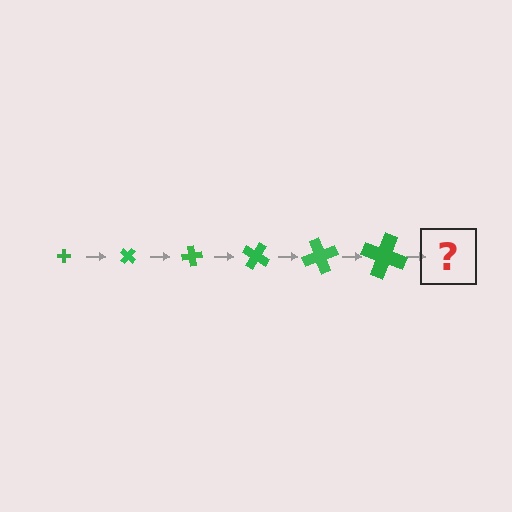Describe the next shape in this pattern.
It should be a cross, larger than the previous one and rotated 240 degrees from the start.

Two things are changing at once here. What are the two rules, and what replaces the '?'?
The two rules are that the cross grows larger each step and it rotates 40 degrees each step. The '?' should be a cross, larger than the previous one and rotated 240 degrees from the start.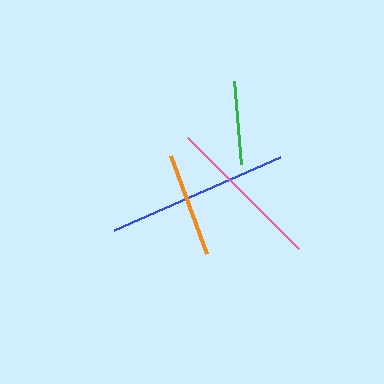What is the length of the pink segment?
The pink segment is approximately 157 pixels long.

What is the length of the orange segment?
The orange segment is approximately 104 pixels long.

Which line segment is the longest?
The blue line is the longest at approximately 182 pixels.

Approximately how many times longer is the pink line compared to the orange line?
The pink line is approximately 1.5 times the length of the orange line.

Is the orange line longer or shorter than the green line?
The orange line is longer than the green line.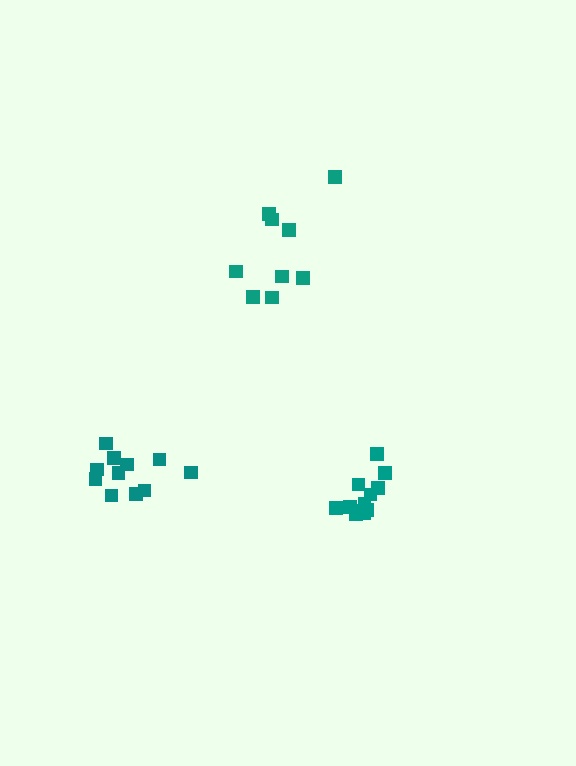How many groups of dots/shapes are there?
There are 3 groups.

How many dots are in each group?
Group 1: 9 dots, Group 2: 11 dots, Group 3: 12 dots (32 total).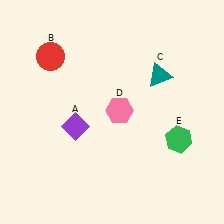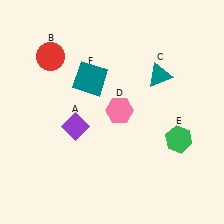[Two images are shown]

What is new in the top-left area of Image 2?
A teal square (F) was added in the top-left area of Image 2.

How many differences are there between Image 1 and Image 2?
There is 1 difference between the two images.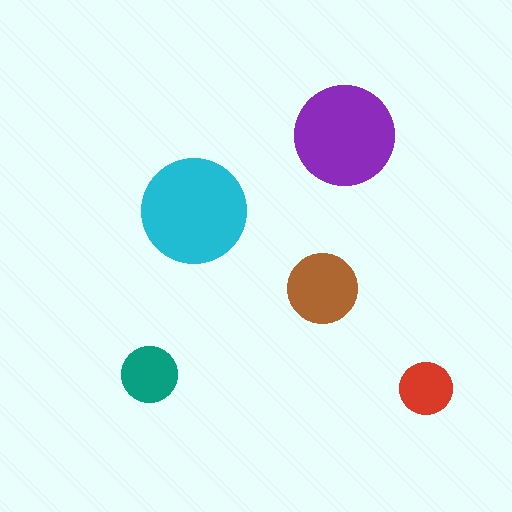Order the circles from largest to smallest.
the cyan one, the purple one, the brown one, the teal one, the red one.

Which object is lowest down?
The red circle is bottommost.